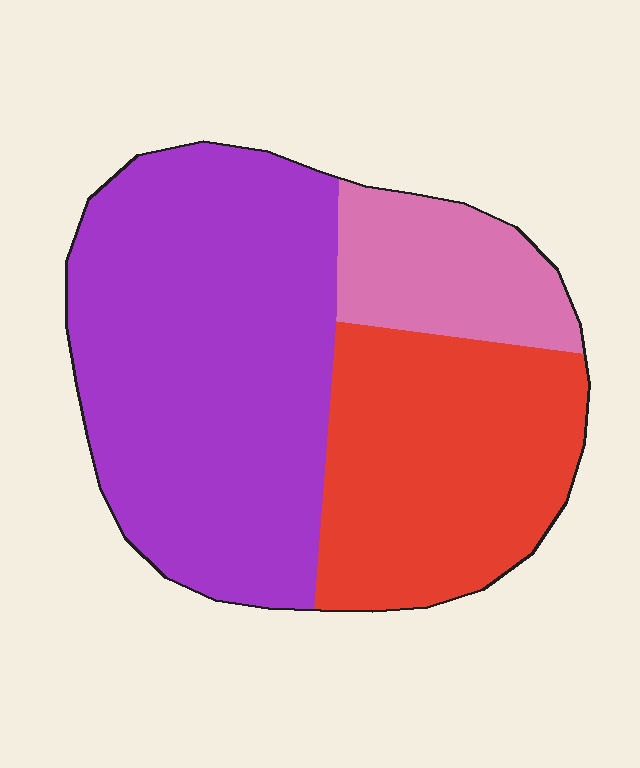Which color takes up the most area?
Purple, at roughly 55%.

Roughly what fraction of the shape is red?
Red covers around 30% of the shape.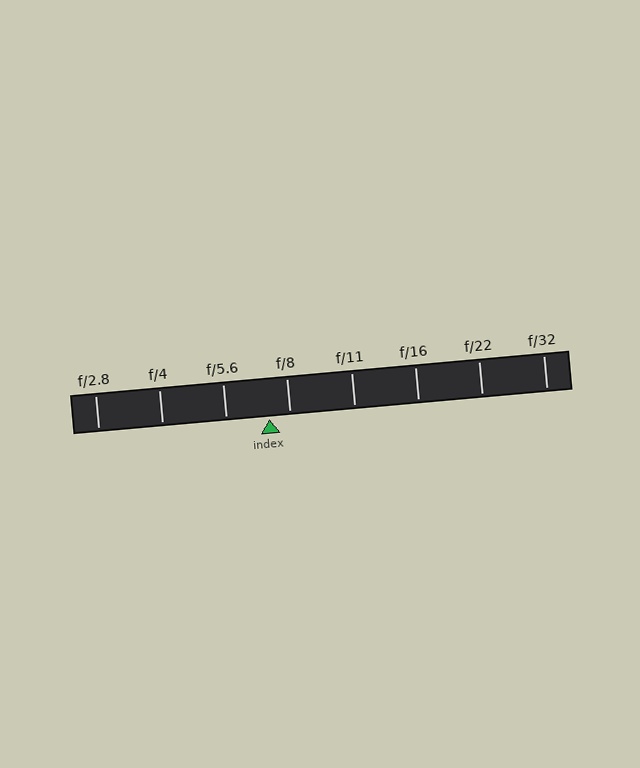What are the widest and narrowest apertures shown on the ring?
The widest aperture shown is f/2.8 and the narrowest is f/32.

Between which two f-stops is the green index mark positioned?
The index mark is between f/5.6 and f/8.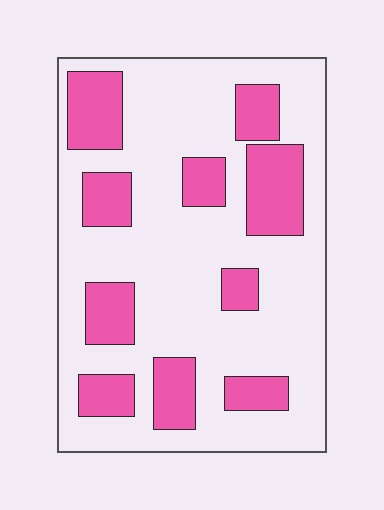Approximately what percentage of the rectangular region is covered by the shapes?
Approximately 30%.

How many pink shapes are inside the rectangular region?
10.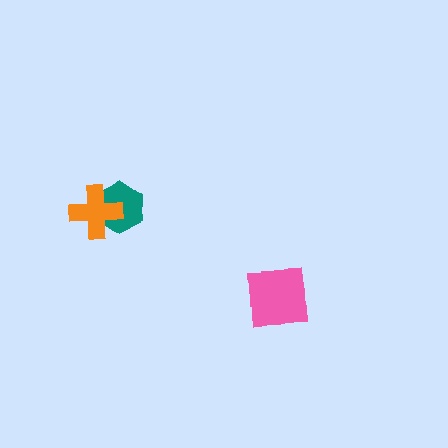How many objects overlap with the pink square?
0 objects overlap with the pink square.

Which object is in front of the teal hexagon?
The orange cross is in front of the teal hexagon.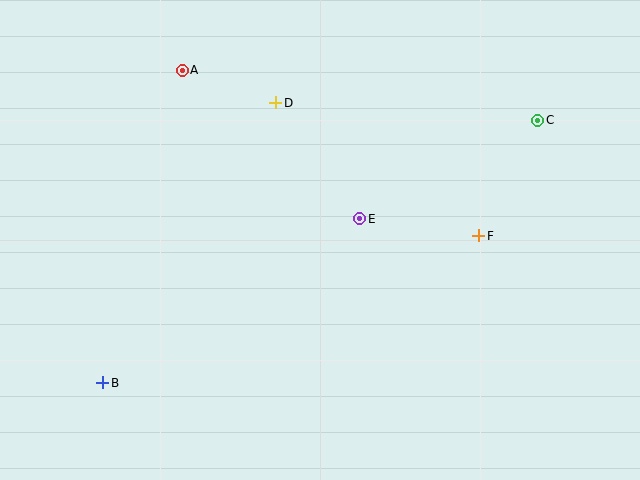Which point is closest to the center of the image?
Point E at (360, 219) is closest to the center.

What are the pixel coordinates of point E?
Point E is at (360, 219).